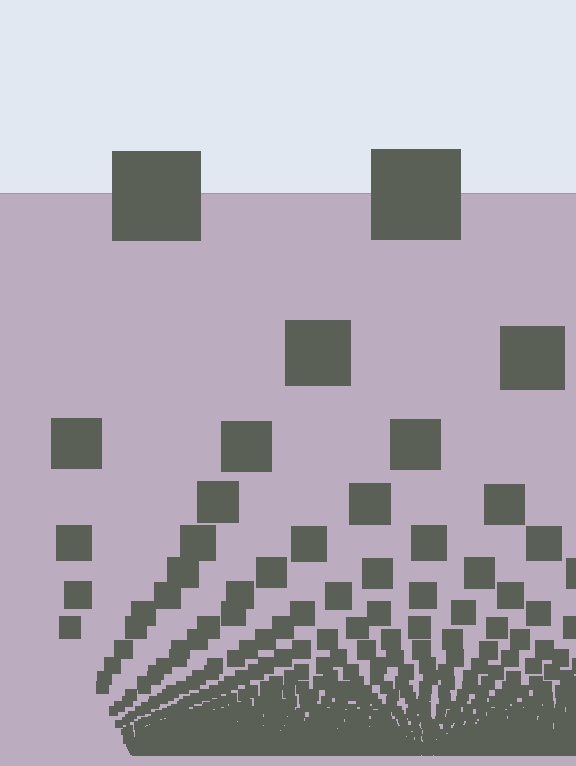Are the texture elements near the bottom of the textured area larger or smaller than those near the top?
Smaller. The gradient is inverted — elements near the bottom are smaller and denser.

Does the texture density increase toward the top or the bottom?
Density increases toward the bottom.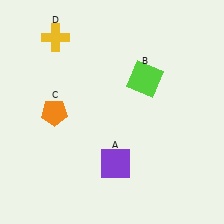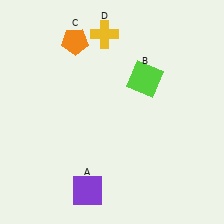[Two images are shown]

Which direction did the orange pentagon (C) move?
The orange pentagon (C) moved up.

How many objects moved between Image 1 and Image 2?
3 objects moved between the two images.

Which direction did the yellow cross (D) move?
The yellow cross (D) moved right.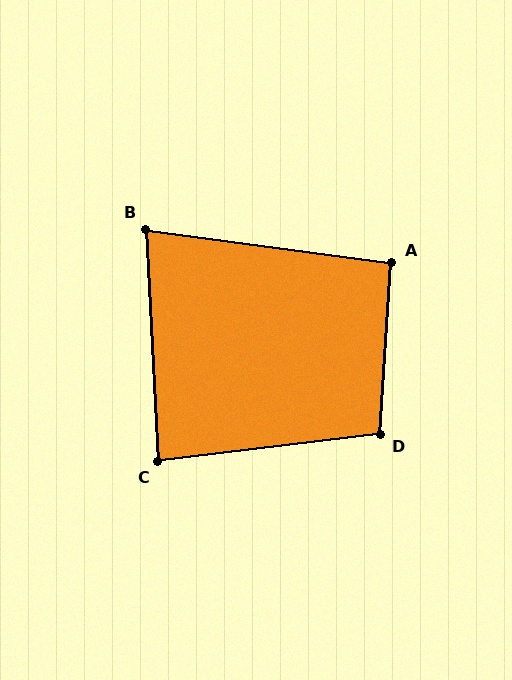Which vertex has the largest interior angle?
D, at approximately 101 degrees.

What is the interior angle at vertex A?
Approximately 94 degrees (approximately right).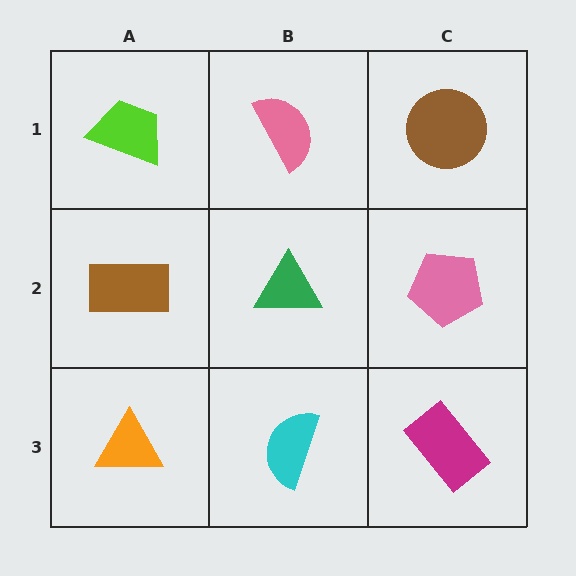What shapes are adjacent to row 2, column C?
A brown circle (row 1, column C), a magenta rectangle (row 3, column C), a green triangle (row 2, column B).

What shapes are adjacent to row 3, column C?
A pink pentagon (row 2, column C), a cyan semicircle (row 3, column B).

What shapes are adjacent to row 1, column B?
A green triangle (row 2, column B), a lime trapezoid (row 1, column A), a brown circle (row 1, column C).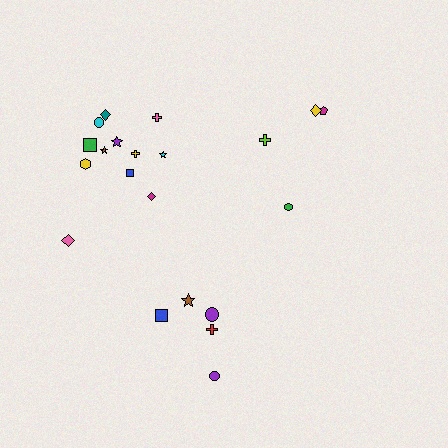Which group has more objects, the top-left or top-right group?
The top-left group.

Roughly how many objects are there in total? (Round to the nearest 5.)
Roughly 20 objects in total.